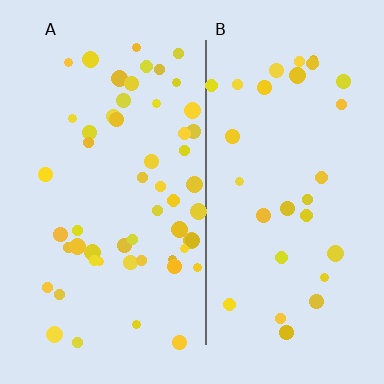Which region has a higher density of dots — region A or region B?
A (the left).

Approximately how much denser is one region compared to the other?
Approximately 1.8× — region A over region B.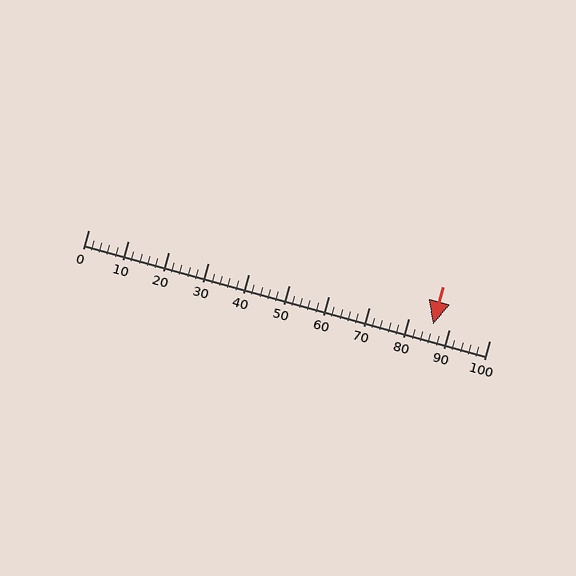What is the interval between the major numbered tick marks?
The major tick marks are spaced 10 units apart.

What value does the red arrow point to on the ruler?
The red arrow points to approximately 86.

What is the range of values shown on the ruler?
The ruler shows values from 0 to 100.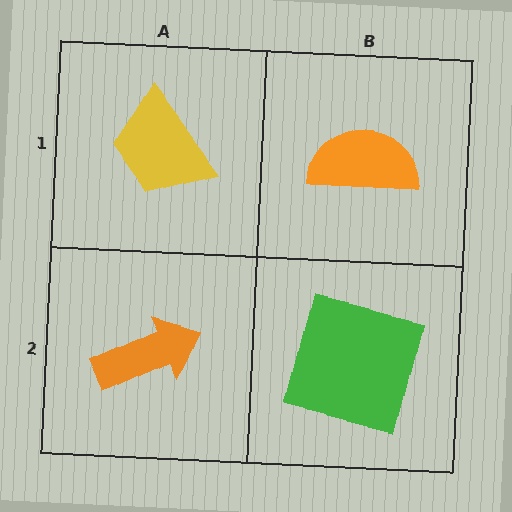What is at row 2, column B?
A green square.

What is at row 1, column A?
A yellow trapezoid.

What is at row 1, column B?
An orange semicircle.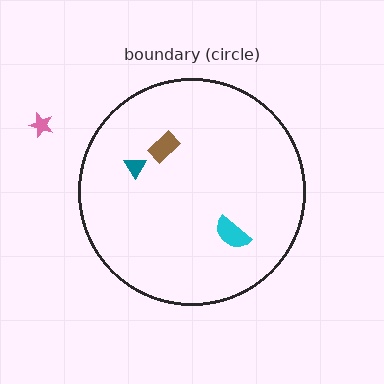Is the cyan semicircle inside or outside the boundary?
Inside.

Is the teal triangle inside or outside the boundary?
Inside.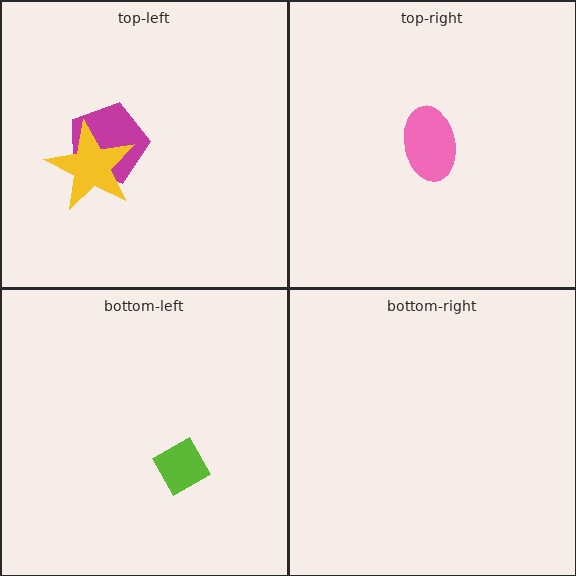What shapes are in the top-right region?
The pink ellipse.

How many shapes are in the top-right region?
1.